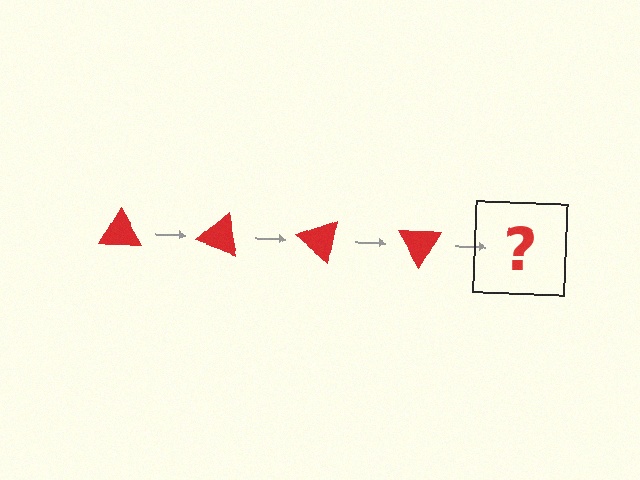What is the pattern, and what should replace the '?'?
The pattern is that the triangle rotates 20 degrees each step. The '?' should be a red triangle rotated 80 degrees.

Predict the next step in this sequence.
The next step is a red triangle rotated 80 degrees.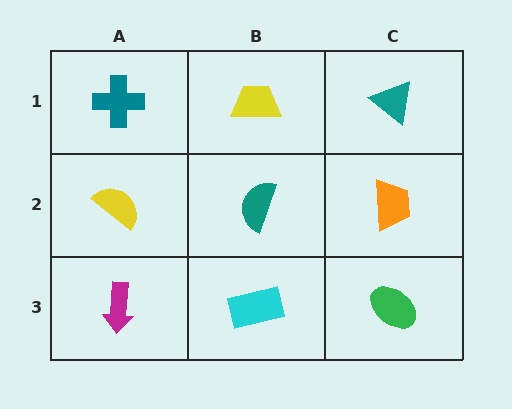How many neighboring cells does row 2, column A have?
3.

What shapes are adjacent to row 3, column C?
An orange trapezoid (row 2, column C), a cyan rectangle (row 3, column B).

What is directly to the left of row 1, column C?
A yellow trapezoid.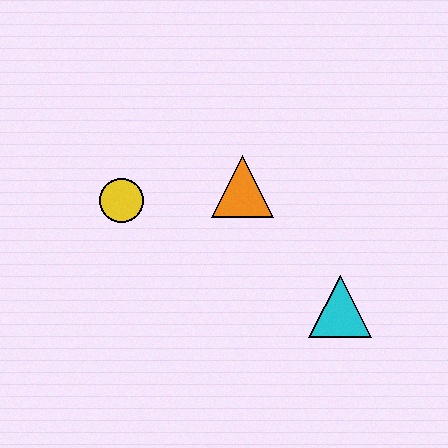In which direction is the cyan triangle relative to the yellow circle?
The cyan triangle is to the right of the yellow circle.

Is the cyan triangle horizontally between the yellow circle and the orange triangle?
No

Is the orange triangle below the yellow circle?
No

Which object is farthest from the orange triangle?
The cyan triangle is farthest from the orange triangle.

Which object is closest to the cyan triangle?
The orange triangle is closest to the cyan triangle.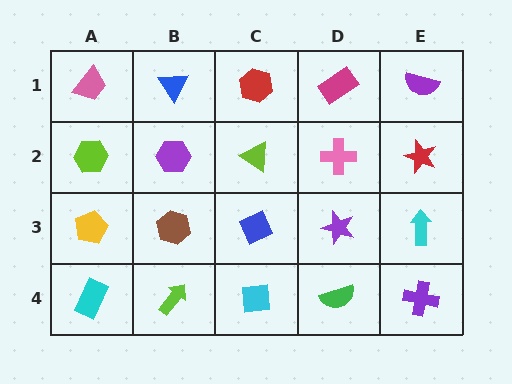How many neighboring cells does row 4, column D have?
3.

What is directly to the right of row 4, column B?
A cyan square.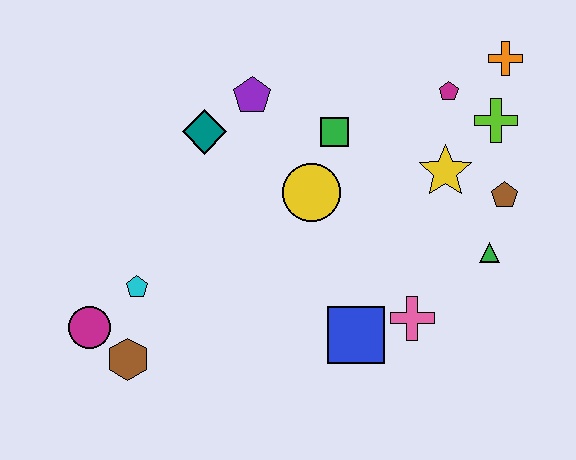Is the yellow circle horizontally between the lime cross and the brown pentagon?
No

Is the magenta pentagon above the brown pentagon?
Yes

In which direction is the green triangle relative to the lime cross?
The green triangle is below the lime cross.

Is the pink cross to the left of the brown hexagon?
No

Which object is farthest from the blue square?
The orange cross is farthest from the blue square.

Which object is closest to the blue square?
The pink cross is closest to the blue square.